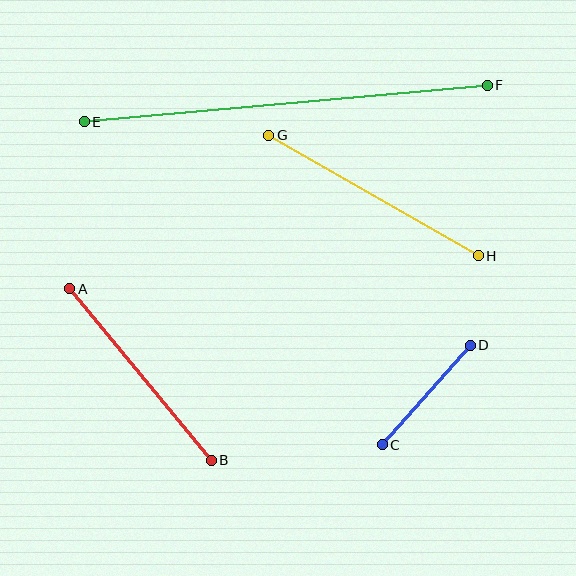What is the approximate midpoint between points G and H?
The midpoint is at approximately (374, 195) pixels.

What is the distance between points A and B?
The distance is approximately 222 pixels.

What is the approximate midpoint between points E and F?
The midpoint is at approximately (286, 104) pixels.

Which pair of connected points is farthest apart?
Points E and F are farthest apart.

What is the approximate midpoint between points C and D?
The midpoint is at approximately (426, 395) pixels.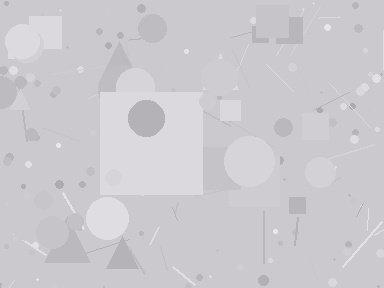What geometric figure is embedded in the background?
A square is embedded in the background.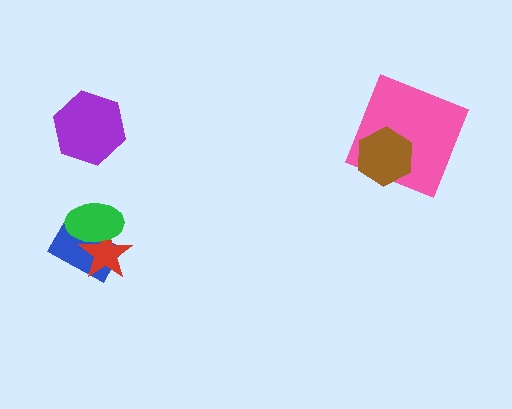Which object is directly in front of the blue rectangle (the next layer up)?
The red star is directly in front of the blue rectangle.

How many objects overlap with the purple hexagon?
0 objects overlap with the purple hexagon.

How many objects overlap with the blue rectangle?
2 objects overlap with the blue rectangle.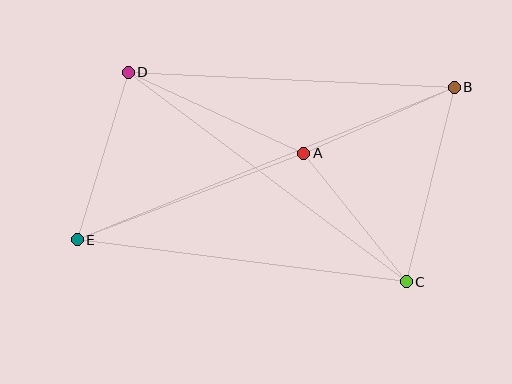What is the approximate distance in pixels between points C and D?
The distance between C and D is approximately 348 pixels.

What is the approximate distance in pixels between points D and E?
The distance between D and E is approximately 175 pixels.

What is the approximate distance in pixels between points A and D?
The distance between A and D is approximately 194 pixels.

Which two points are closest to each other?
Points A and C are closest to each other.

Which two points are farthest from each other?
Points B and E are farthest from each other.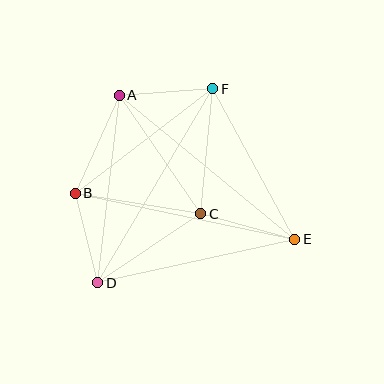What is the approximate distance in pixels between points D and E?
The distance between D and E is approximately 202 pixels.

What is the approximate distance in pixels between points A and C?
The distance between A and C is approximately 144 pixels.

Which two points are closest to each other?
Points B and D are closest to each other.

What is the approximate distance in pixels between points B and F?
The distance between B and F is approximately 172 pixels.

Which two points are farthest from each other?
Points A and E are farthest from each other.